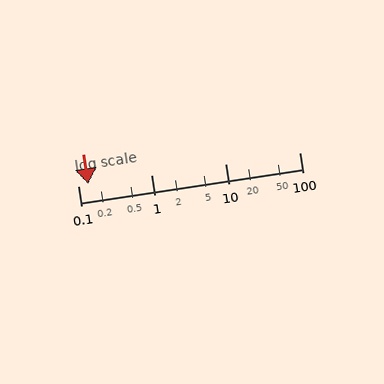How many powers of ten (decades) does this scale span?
The scale spans 3 decades, from 0.1 to 100.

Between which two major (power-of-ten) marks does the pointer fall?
The pointer is between 0.1 and 1.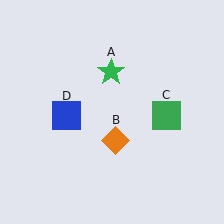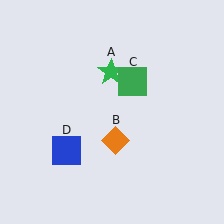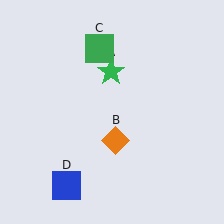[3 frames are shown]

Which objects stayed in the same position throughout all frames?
Green star (object A) and orange diamond (object B) remained stationary.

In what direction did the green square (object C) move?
The green square (object C) moved up and to the left.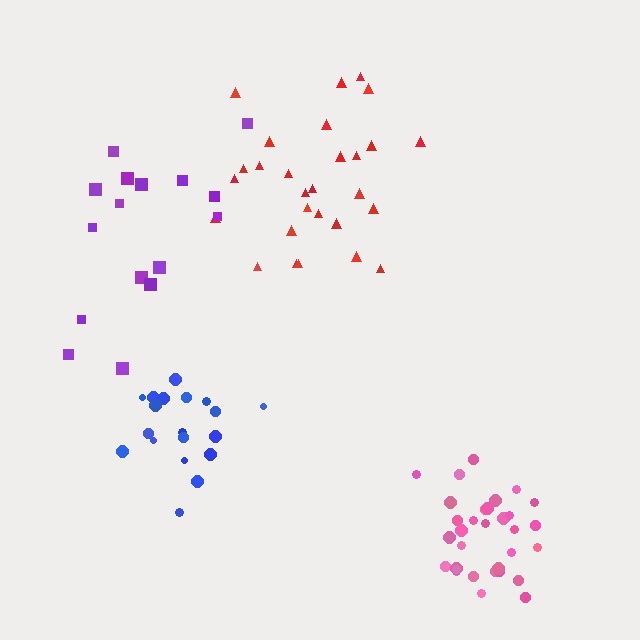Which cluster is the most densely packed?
Pink.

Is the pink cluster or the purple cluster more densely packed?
Pink.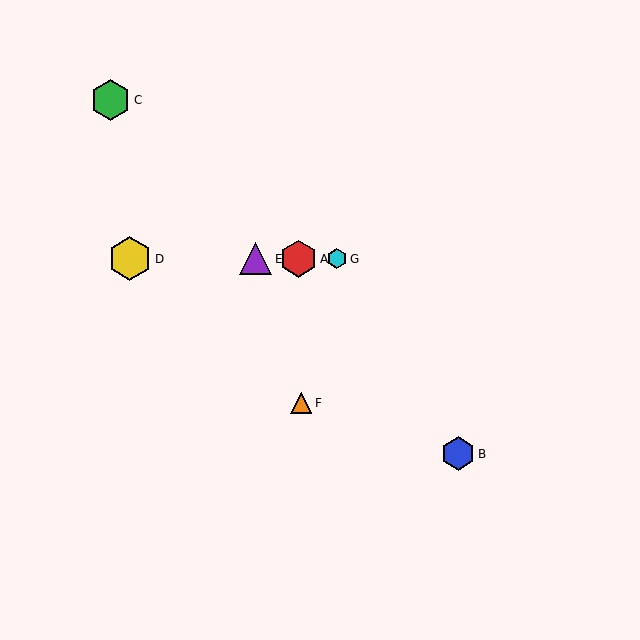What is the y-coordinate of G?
Object G is at y≈259.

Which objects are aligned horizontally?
Objects A, D, E, G are aligned horizontally.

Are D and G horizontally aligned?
Yes, both are at y≈259.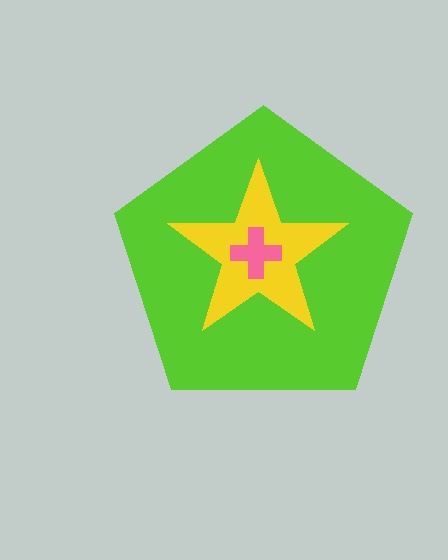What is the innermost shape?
The pink cross.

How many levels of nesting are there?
3.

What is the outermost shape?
The lime pentagon.